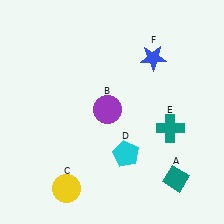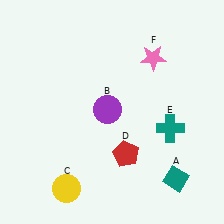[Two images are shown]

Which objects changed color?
D changed from cyan to red. F changed from blue to pink.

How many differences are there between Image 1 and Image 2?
There are 2 differences between the two images.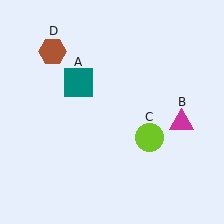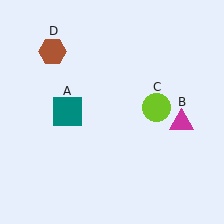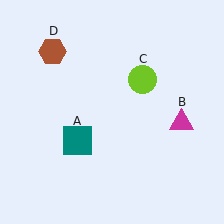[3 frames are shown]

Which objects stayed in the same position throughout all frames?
Magenta triangle (object B) and brown hexagon (object D) remained stationary.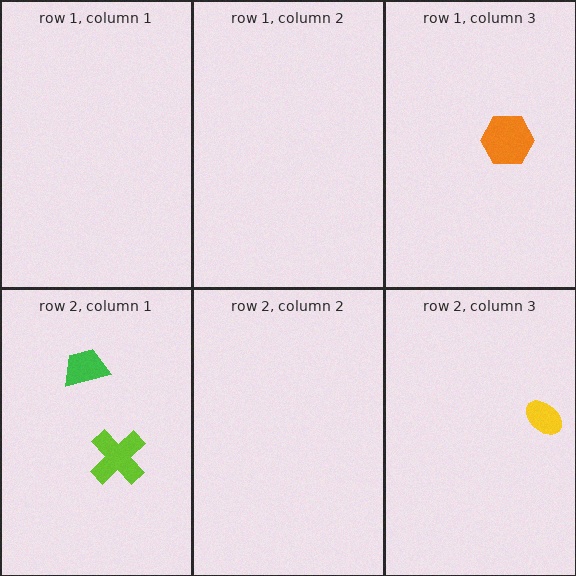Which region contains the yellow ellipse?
The row 2, column 3 region.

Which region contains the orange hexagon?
The row 1, column 3 region.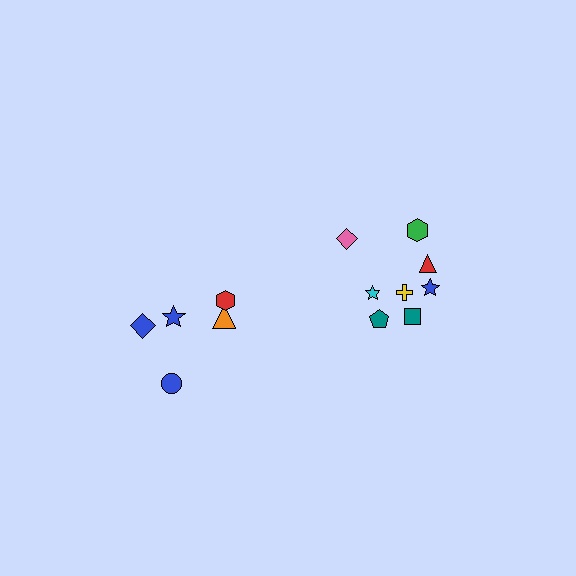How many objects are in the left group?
There are 5 objects.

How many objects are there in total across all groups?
There are 13 objects.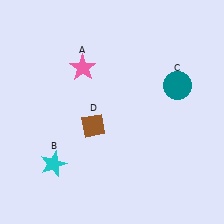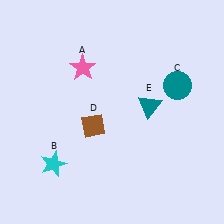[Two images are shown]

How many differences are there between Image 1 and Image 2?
There is 1 difference between the two images.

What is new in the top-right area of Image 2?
A teal triangle (E) was added in the top-right area of Image 2.